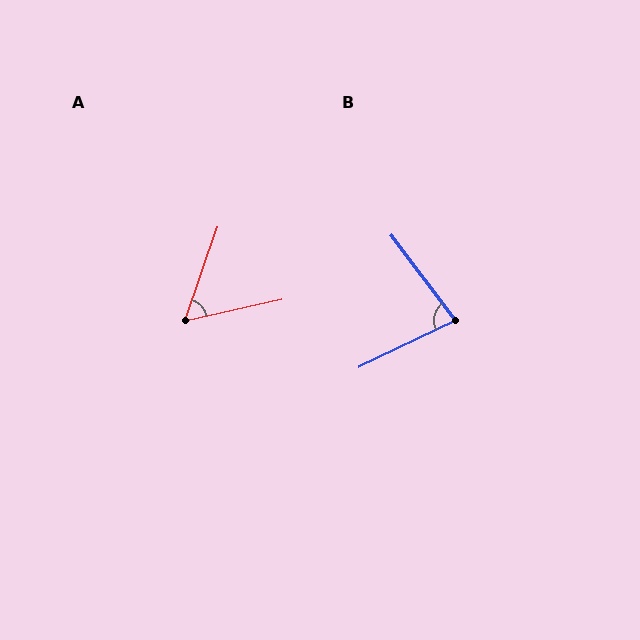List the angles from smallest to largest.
A (58°), B (79°).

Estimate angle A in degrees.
Approximately 58 degrees.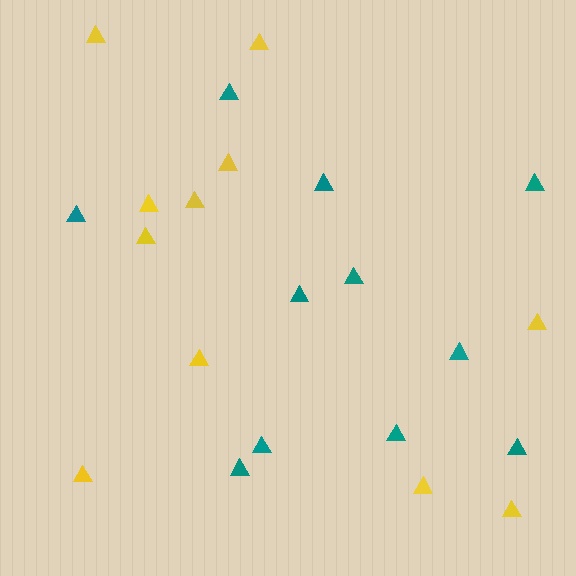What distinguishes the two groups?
There are 2 groups: one group of teal triangles (11) and one group of yellow triangles (11).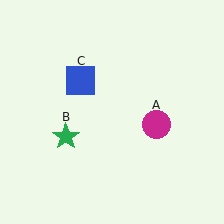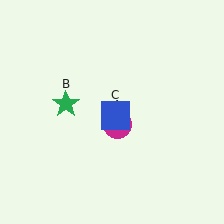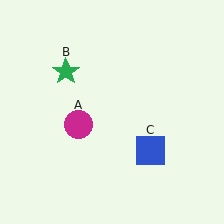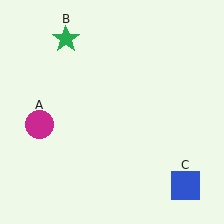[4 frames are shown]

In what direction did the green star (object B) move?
The green star (object B) moved up.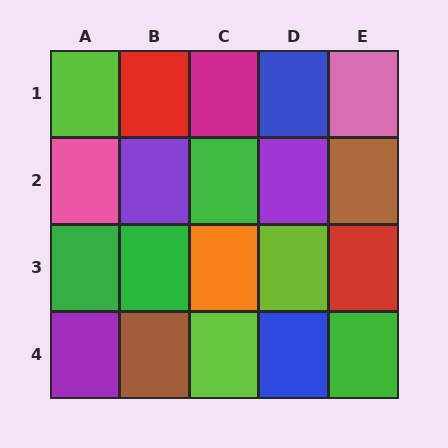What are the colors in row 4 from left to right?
Purple, brown, lime, blue, green.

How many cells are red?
2 cells are red.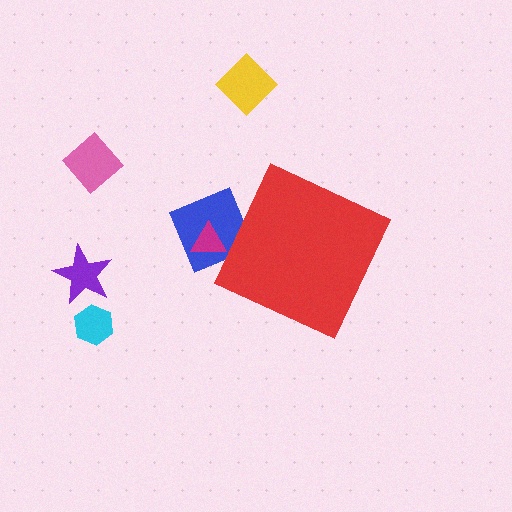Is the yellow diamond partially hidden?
No, the yellow diamond is fully visible.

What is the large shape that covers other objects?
A red diamond.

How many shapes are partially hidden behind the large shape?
2 shapes are partially hidden.